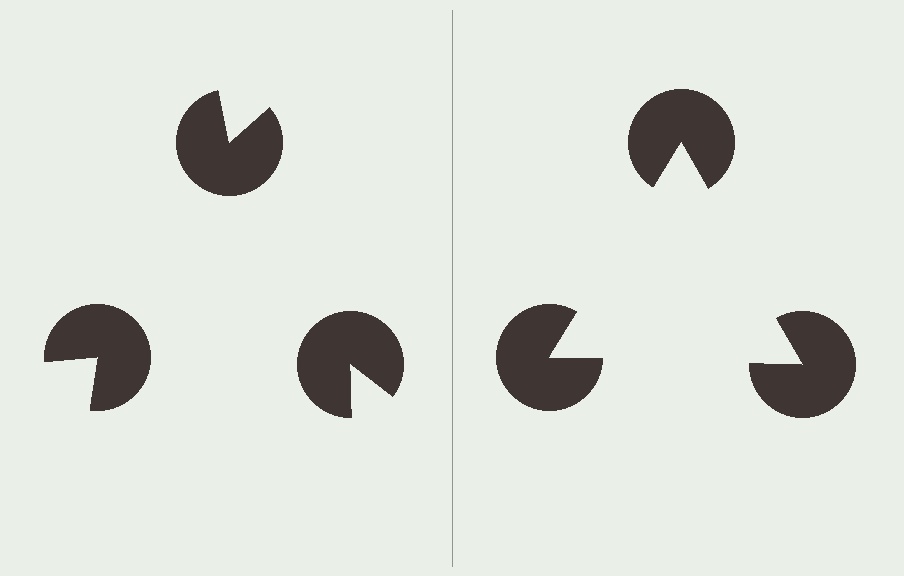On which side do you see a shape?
An illusory triangle appears on the right side. On the left side the wedge cuts are rotated, so no coherent shape forms.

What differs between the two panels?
The pac-man discs are positioned identically on both sides; only the wedge orientations differ. On the right they align to a triangle; on the left they are misaligned.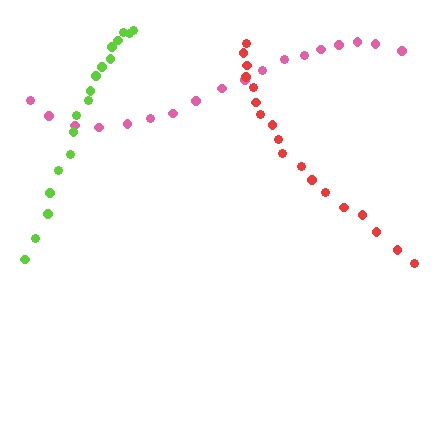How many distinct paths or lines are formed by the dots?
There are 3 distinct paths.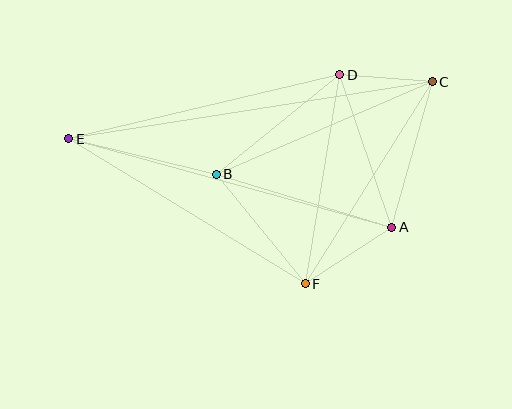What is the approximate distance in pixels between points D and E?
The distance between D and E is approximately 279 pixels.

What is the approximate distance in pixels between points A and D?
The distance between A and D is approximately 161 pixels.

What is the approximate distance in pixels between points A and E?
The distance between A and E is approximately 335 pixels.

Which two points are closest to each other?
Points C and D are closest to each other.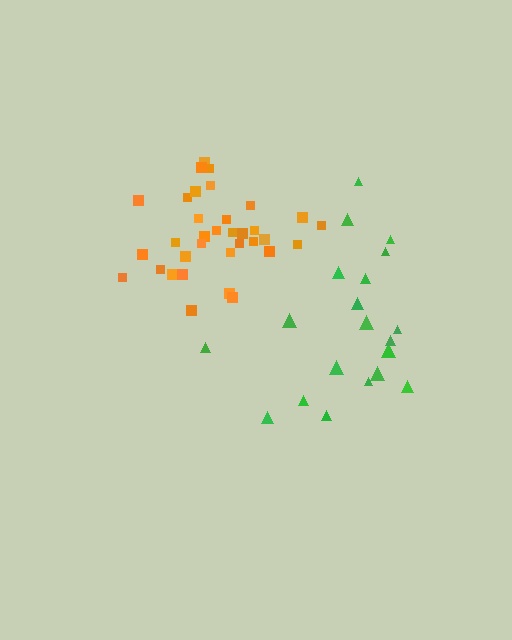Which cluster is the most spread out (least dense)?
Green.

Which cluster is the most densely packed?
Orange.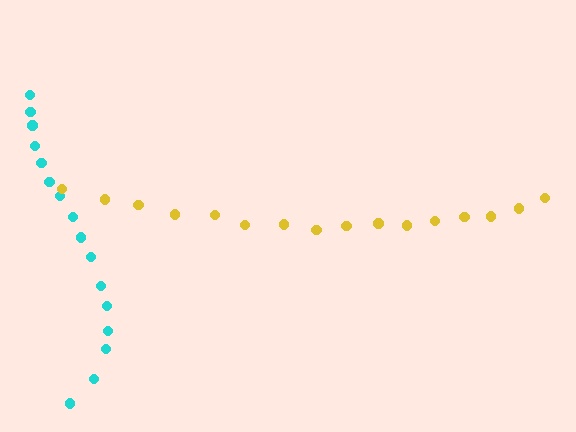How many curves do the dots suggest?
There are 2 distinct paths.